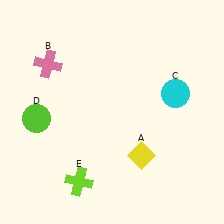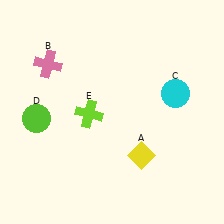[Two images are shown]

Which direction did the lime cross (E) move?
The lime cross (E) moved up.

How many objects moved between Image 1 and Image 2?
1 object moved between the two images.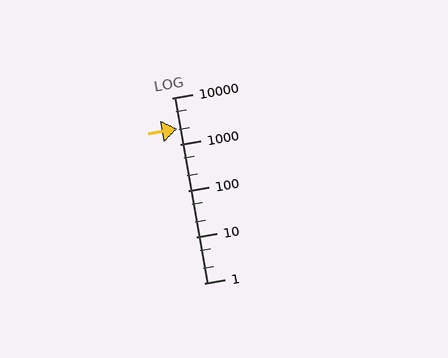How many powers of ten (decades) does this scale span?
The scale spans 4 decades, from 1 to 10000.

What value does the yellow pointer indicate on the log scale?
The pointer indicates approximately 2100.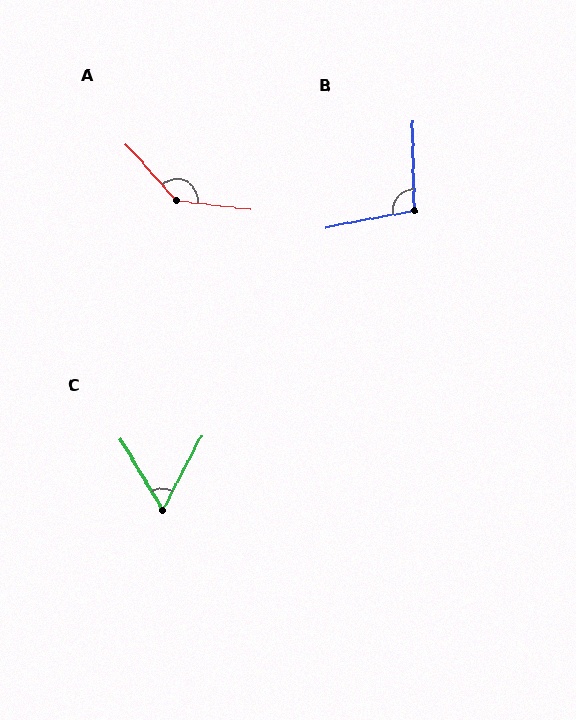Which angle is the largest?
A, at approximately 139 degrees.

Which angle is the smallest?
C, at approximately 58 degrees.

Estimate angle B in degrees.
Approximately 100 degrees.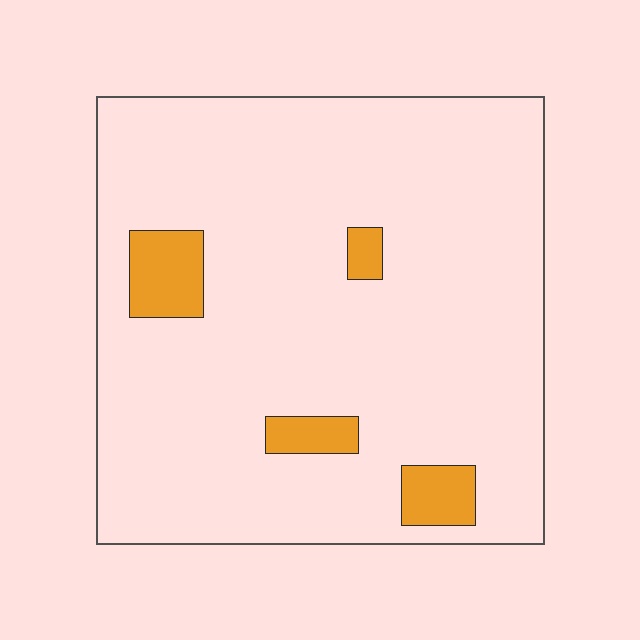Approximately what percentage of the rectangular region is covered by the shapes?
Approximately 10%.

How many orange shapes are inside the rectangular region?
4.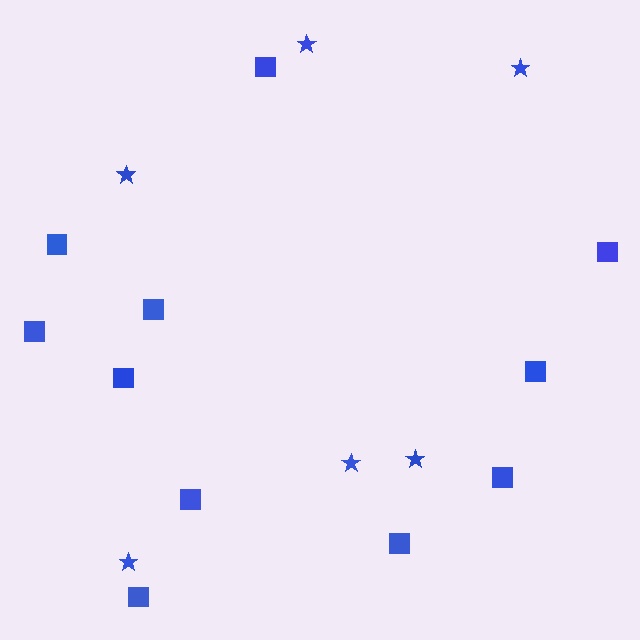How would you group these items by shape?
There are 2 groups: one group of squares (11) and one group of stars (6).